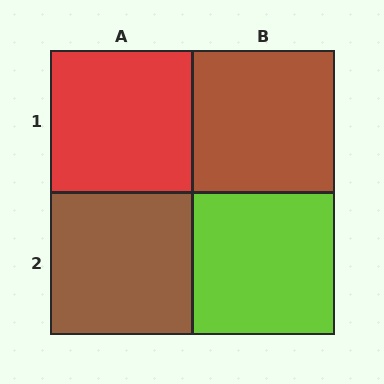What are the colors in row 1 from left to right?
Red, brown.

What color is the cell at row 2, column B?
Lime.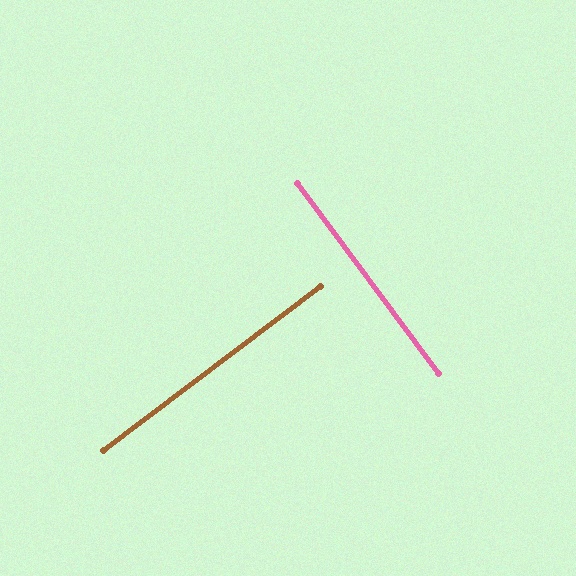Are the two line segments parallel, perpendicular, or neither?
Perpendicular — they meet at approximately 89°.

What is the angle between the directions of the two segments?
Approximately 89 degrees.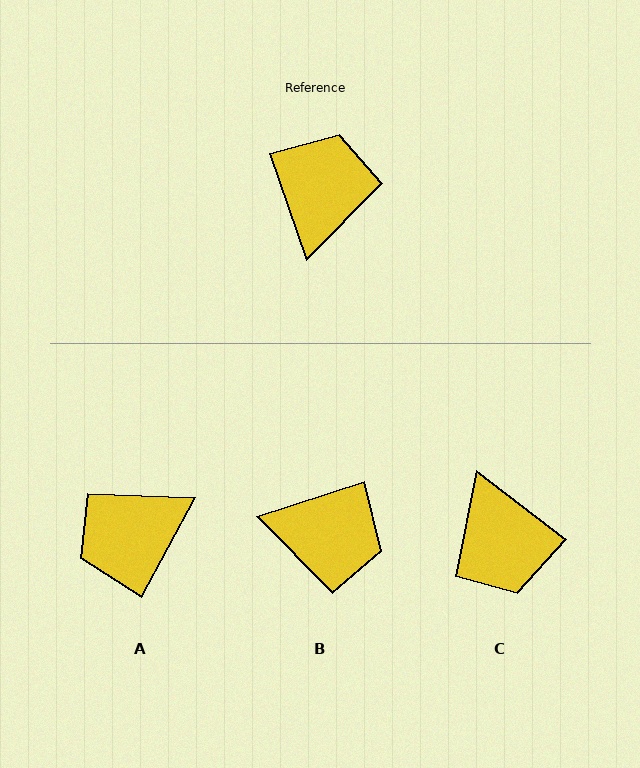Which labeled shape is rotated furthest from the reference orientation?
C, about 147 degrees away.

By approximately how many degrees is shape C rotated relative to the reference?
Approximately 147 degrees clockwise.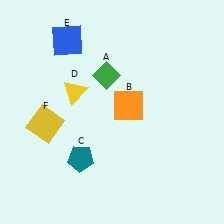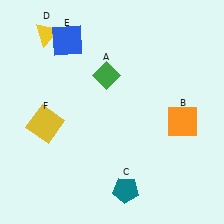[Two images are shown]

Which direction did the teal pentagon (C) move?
The teal pentagon (C) moved right.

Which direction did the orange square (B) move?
The orange square (B) moved right.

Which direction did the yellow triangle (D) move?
The yellow triangle (D) moved up.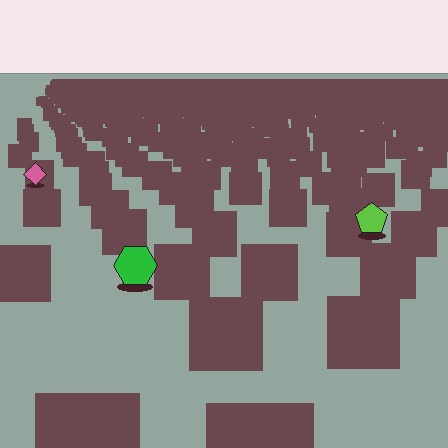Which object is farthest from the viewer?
The pink diamond is farthest from the viewer. It appears smaller and the ground texture around it is denser.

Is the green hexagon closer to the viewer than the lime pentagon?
Yes. The green hexagon is closer — you can tell from the texture gradient: the ground texture is coarser near it.